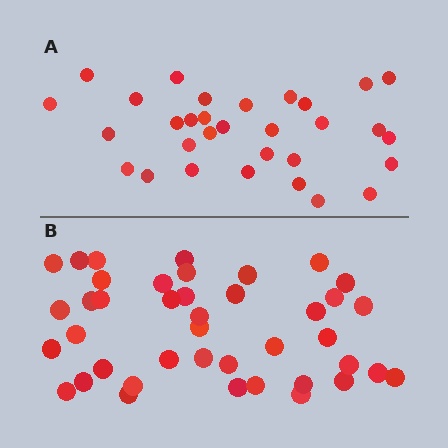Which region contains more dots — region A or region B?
Region B (the bottom region) has more dots.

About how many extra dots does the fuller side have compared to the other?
Region B has roughly 10 or so more dots than region A.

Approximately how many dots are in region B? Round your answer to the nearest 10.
About 40 dots. (The exact count is 41, which rounds to 40.)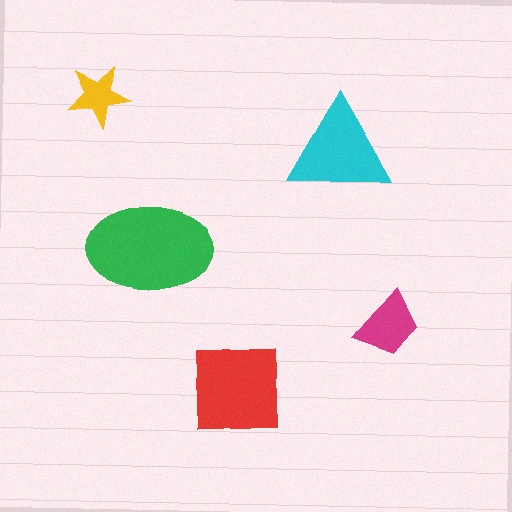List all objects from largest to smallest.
The green ellipse, the red square, the cyan triangle, the magenta trapezoid, the yellow star.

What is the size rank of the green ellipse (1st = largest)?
1st.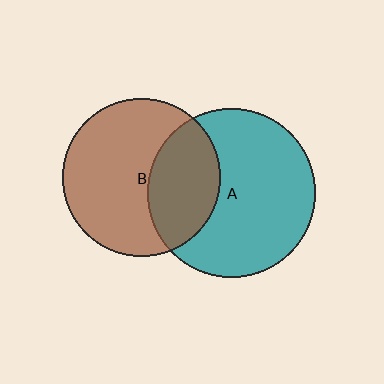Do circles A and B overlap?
Yes.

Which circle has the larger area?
Circle A (teal).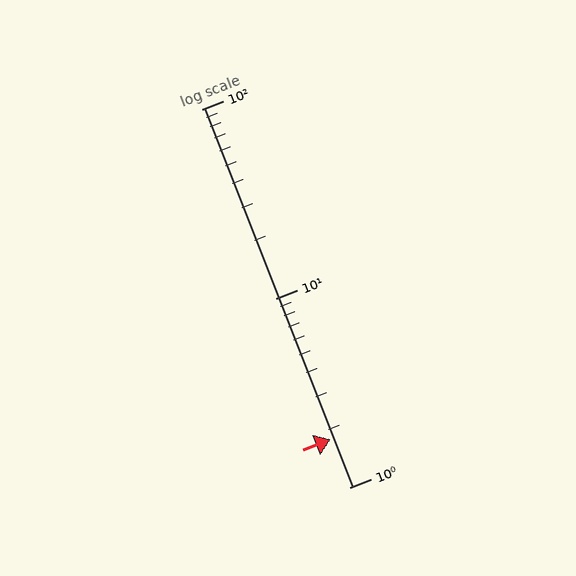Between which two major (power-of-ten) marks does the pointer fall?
The pointer is between 1 and 10.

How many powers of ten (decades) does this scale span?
The scale spans 2 decades, from 1 to 100.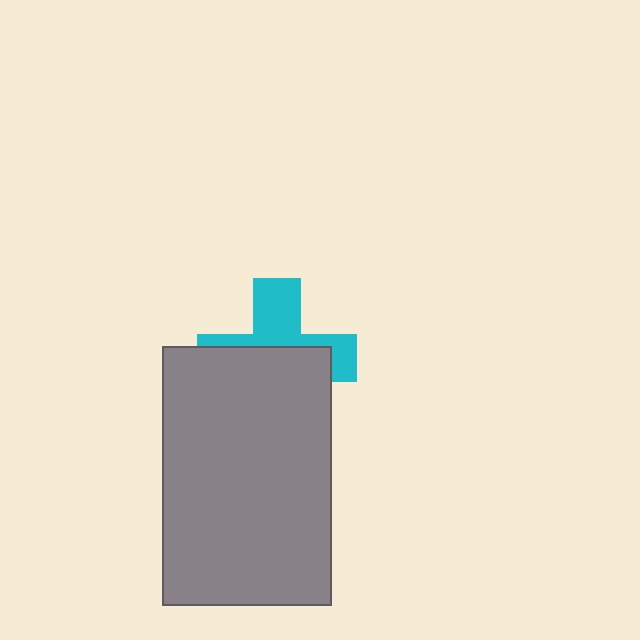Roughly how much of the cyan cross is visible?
A small part of it is visible (roughly 42%).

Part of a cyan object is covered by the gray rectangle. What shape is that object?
It is a cross.